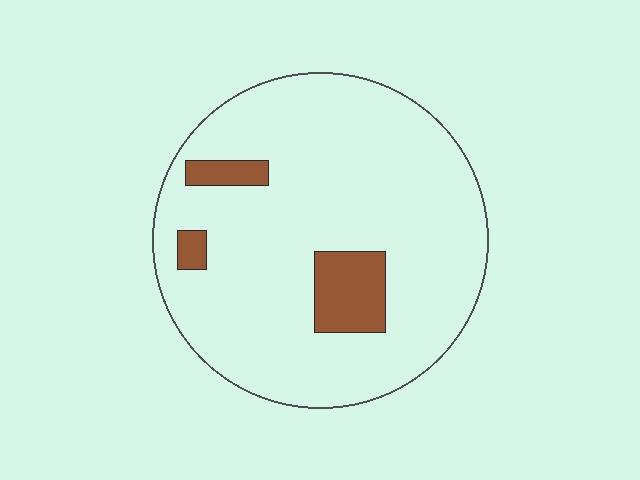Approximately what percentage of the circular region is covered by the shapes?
Approximately 10%.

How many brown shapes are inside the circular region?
3.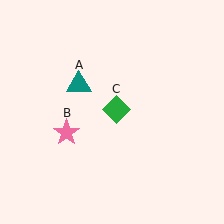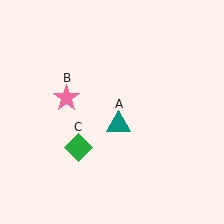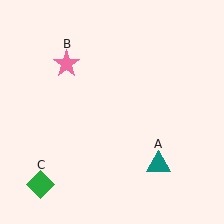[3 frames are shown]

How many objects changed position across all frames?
3 objects changed position: teal triangle (object A), pink star (object B), green diamond (object C).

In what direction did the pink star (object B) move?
The pink star (object B) moved up.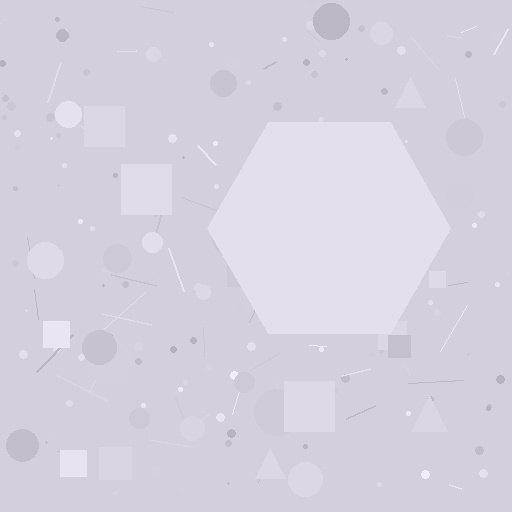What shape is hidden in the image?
A hexagon is hidden in the image.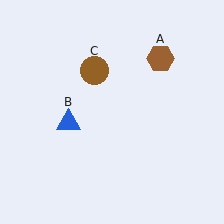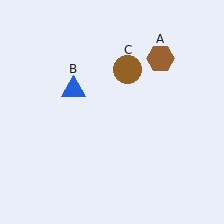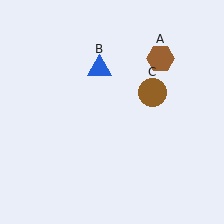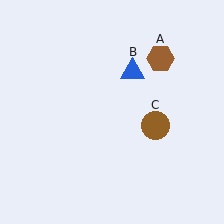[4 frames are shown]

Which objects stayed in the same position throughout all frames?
Brown hexagon (object A) remained stationary.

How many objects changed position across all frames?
2 objects changed position: blue triangle (object B), brown circle (object C).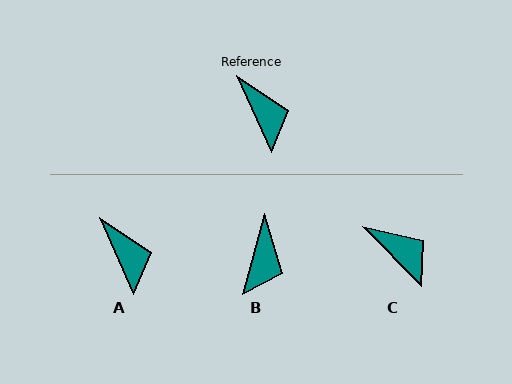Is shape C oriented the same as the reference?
No, it is off by about 20 degrees.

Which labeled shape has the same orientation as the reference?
A.